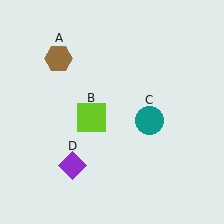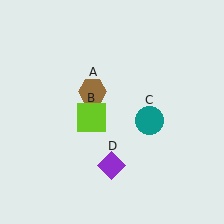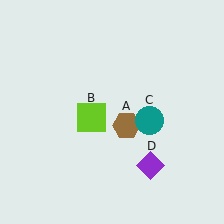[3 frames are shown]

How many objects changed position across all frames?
2 objects changed position: brown hexagon (object A), purple diamond (object D).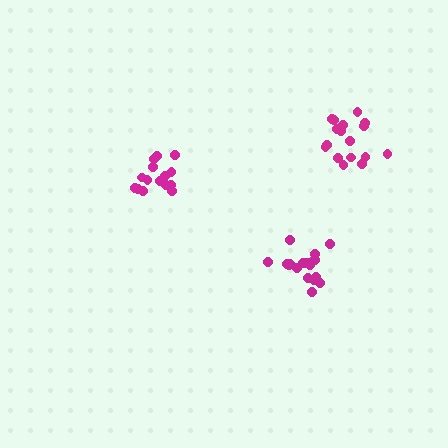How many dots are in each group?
Group 1: 18 dots, Group 2: 17 dots, Group 3: 16 dots (51 total).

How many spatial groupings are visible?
There are 3 spatial groupings.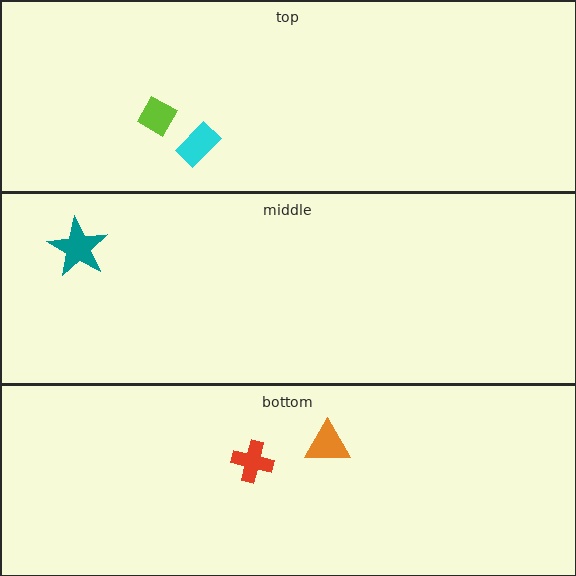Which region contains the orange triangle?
The bottom region.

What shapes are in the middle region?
The teal star.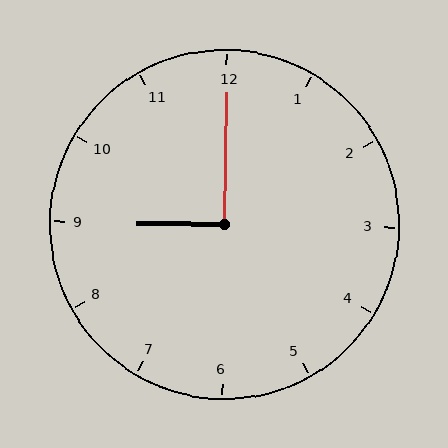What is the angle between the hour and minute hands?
Approximately 90 degrees.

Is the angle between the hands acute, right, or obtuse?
It is right.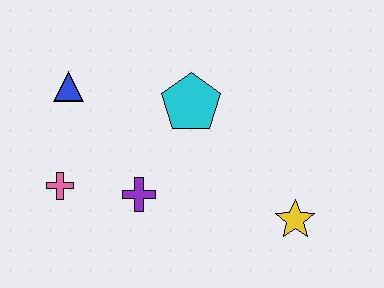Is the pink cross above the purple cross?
Yes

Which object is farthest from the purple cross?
The yellow star is farthest from the purple cross.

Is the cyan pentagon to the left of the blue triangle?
No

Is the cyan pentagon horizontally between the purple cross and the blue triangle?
No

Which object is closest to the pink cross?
The purple cross is closest to the pink cross.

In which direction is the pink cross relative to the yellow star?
The pink cross is to the left of the yellow star.